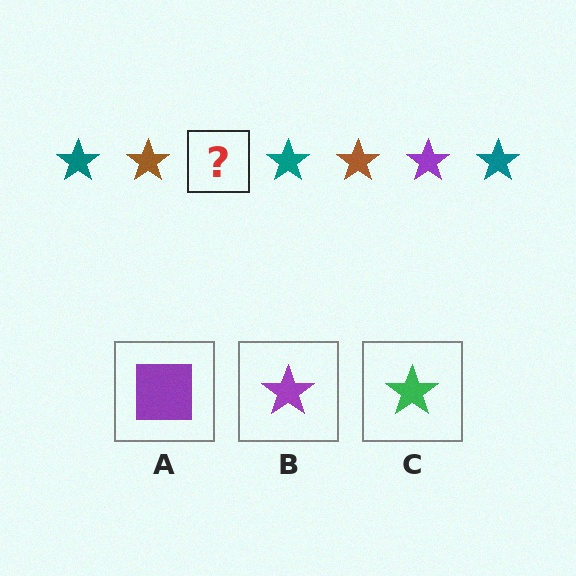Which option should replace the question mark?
Option B.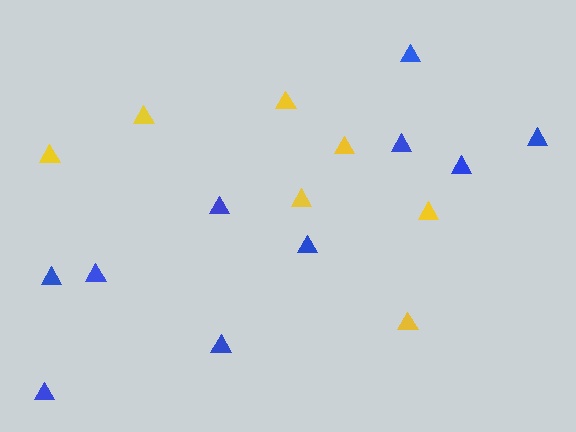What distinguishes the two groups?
There are 2 groups: one group of blue triangles (10) and one group of yellow triangles (7).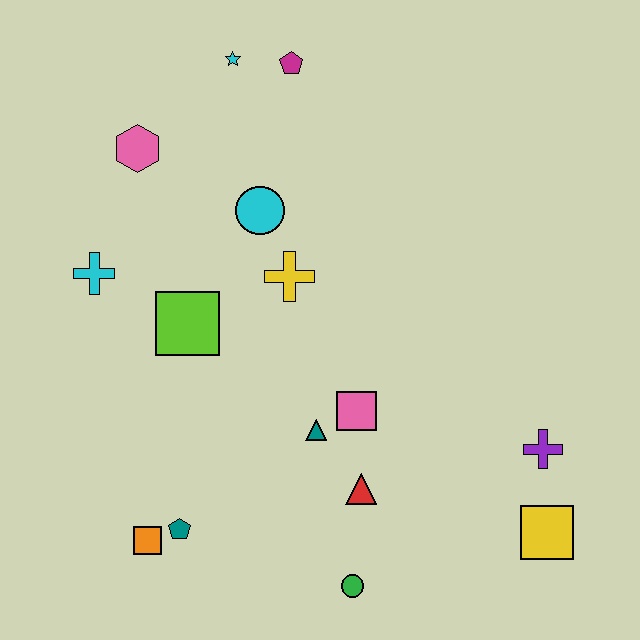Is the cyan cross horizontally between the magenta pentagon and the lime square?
No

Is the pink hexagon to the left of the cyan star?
Yes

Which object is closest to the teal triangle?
The pink square is closest to the teal triangle.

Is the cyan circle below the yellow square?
No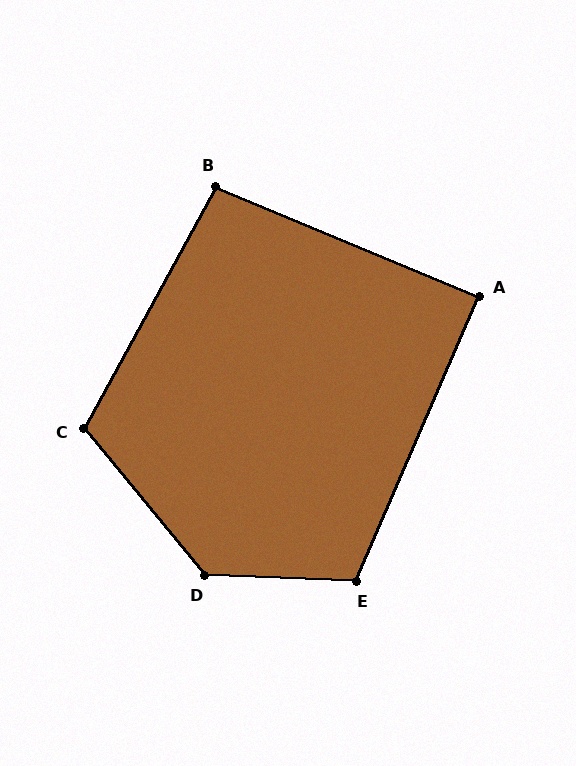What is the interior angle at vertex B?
Approximately 96 degrees (obtuse).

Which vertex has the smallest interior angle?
A, at approximately 89 degrees.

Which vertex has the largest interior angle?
D, at approximately 132 degrees.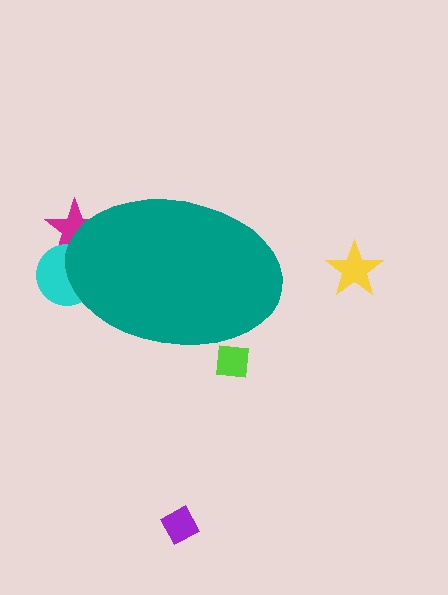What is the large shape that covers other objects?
A teal ellipse.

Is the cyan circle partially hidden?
Yes, the cyan circle is partially hidden behind the teal ellipse.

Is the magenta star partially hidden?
Yes, the magenta star is partially hidden behind the teal ellipse.